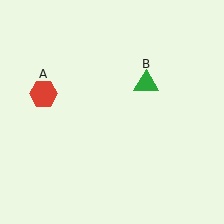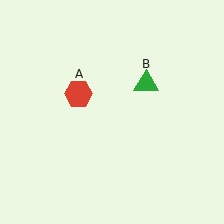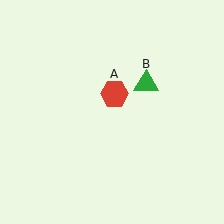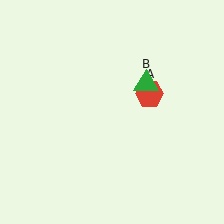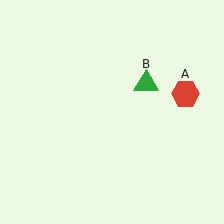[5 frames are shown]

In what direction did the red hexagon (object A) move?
The red hexagon (object A) moved right.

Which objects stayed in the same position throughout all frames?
Green triangle (object B) remained stationary.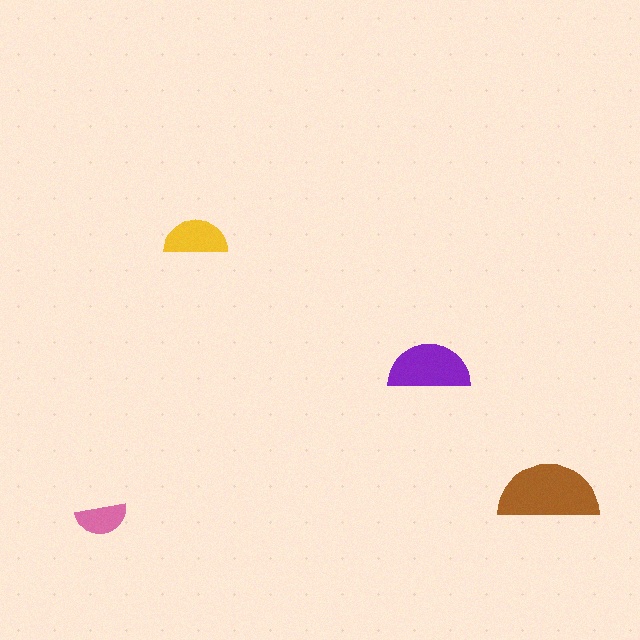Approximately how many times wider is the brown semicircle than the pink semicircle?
About 2 times wider.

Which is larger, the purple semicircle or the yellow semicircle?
The purple one.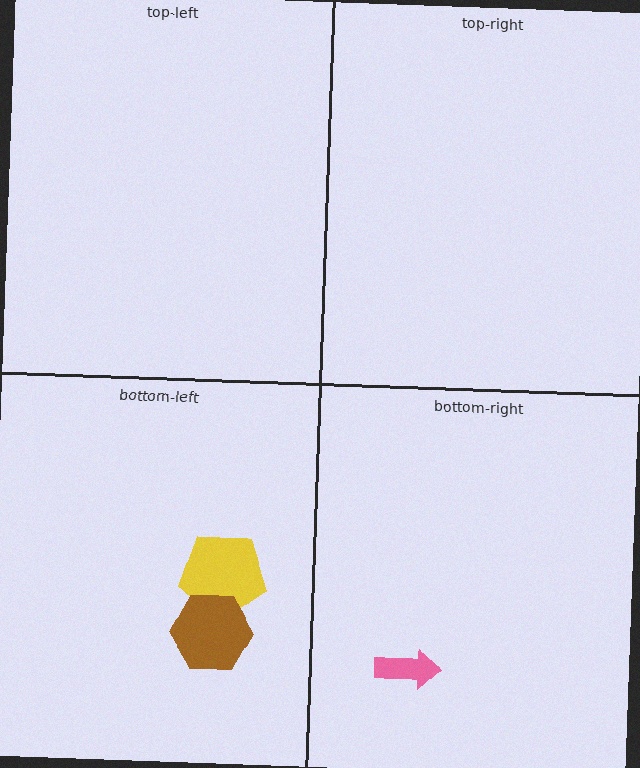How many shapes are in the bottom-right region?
1.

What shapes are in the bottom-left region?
The yellow pentagon, the brown hexagon.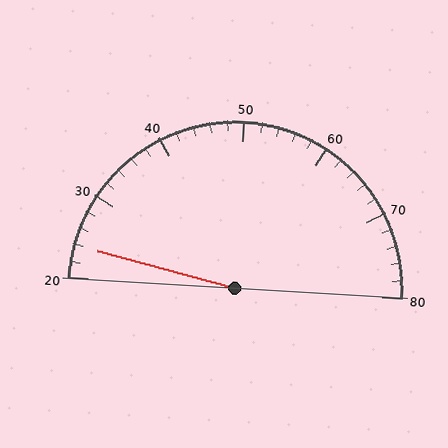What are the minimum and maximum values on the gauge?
The gauge ranges from 20 to 80.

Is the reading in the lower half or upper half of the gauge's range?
The reading is in the lower half of the range (20 to 80).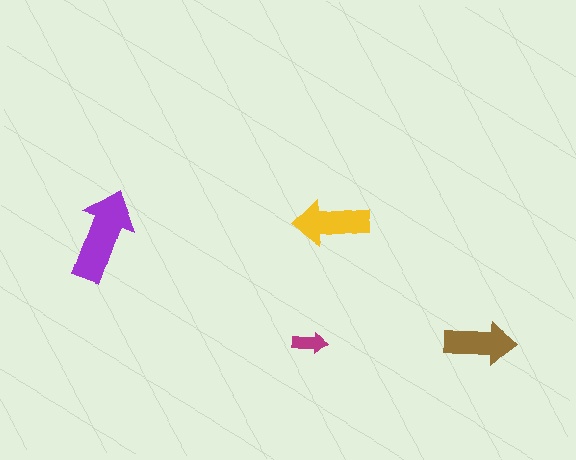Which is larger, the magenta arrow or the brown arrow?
The brown one.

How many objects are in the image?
There are 4 objects in the image.